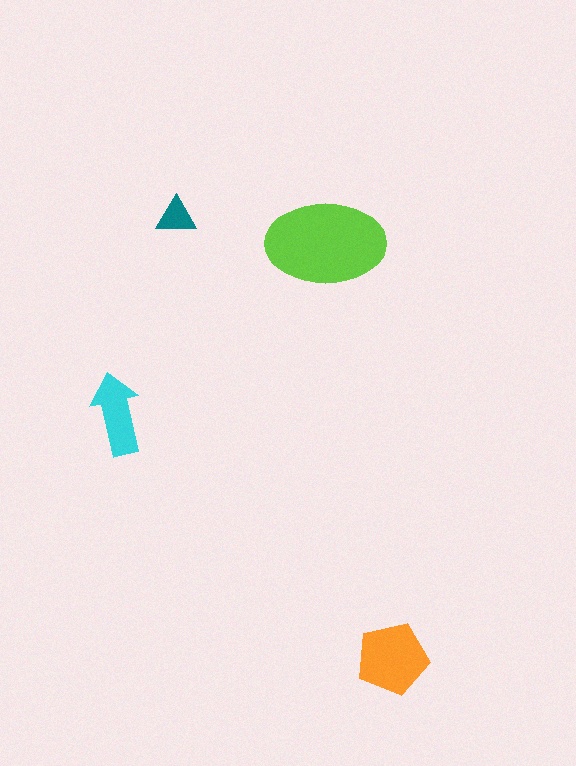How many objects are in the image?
There are 4 objects in the image.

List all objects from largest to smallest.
The lime ellipse, the orange pentagon, the cyan arrow, the teal triangle.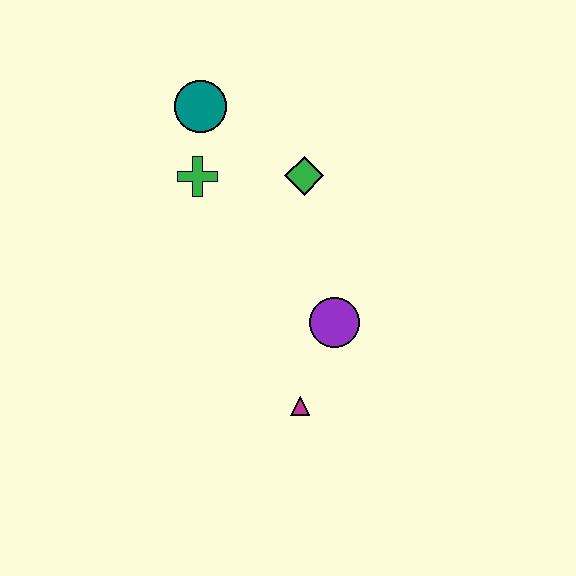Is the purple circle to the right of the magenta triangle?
Yes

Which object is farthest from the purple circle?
The teal circle is farthest from the purple circle.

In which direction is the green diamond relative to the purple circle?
The green diamond is above the purple circle.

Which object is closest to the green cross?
The teal circle is closest to the green cross.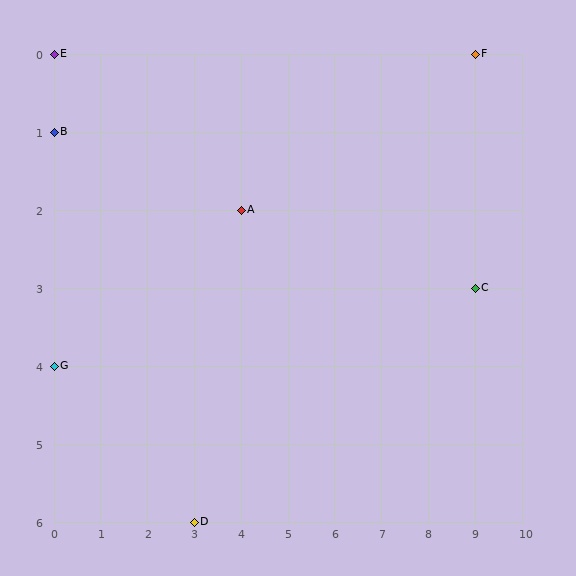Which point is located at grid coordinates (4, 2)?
Point A is at (4, 2).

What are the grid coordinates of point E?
Point E is at grid coordinates (0, 0).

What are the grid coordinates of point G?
Point G is at grid coordinates (0, 4).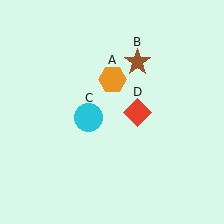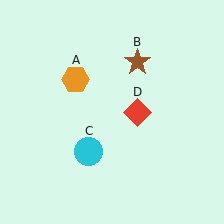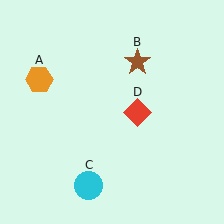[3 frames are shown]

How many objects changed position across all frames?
2 objects changed position: orange hexagon (object A), cyan circle (object C).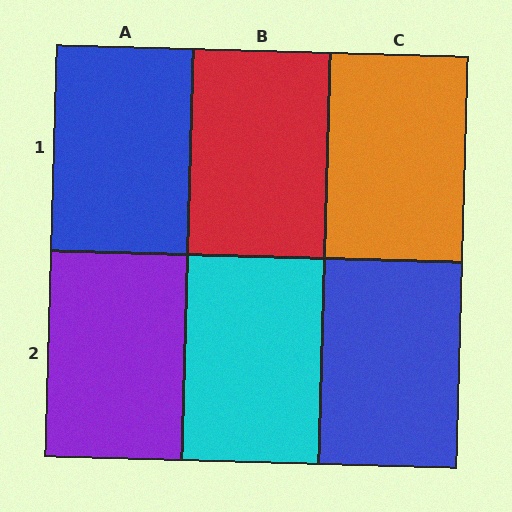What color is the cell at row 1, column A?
Blue.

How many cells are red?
1 cell is red.